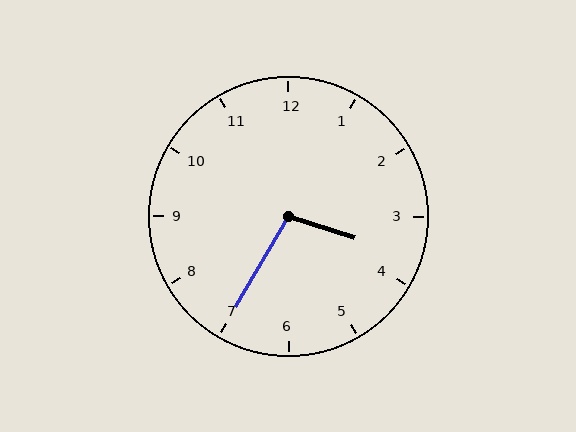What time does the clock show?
3:35.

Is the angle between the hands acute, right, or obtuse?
It is obtuse.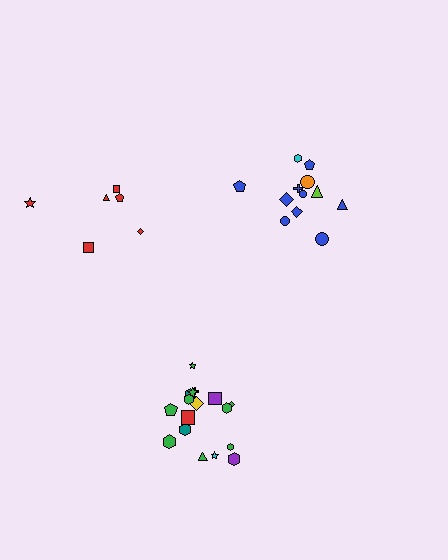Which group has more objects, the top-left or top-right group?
The top-right group.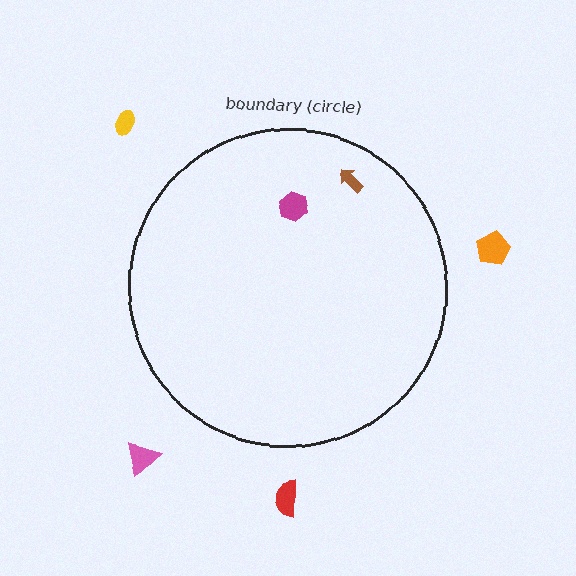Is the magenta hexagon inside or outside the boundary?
Inside.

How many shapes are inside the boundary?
2 inside, 4 outside.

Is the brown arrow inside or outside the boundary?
Inside.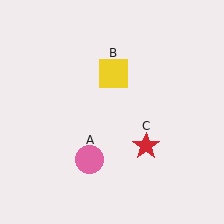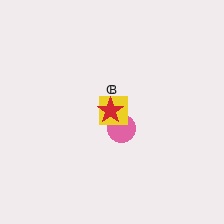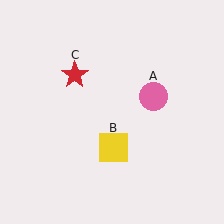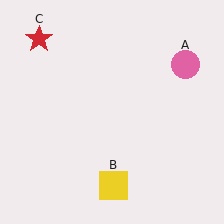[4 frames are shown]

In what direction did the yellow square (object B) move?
The yellow square (object B) moved down.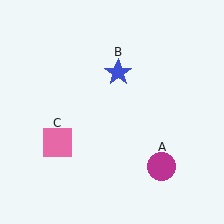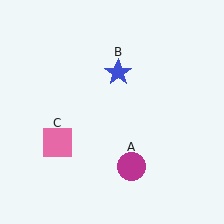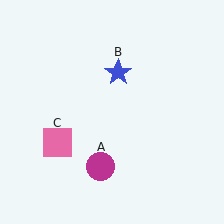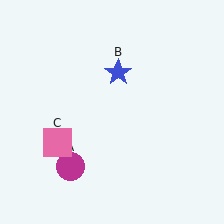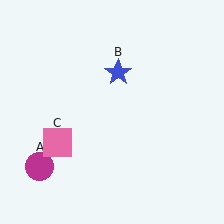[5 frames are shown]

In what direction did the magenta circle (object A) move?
The magenta circle (object A) moved left.